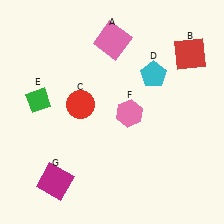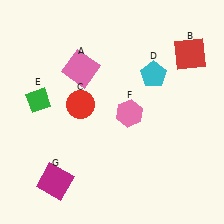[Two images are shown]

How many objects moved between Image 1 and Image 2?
1 object moved between the two images.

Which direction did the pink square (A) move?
The pink square (A) moved left.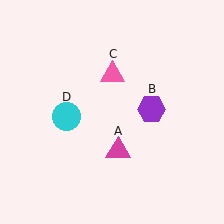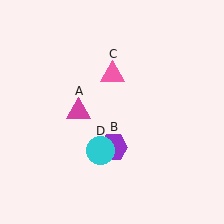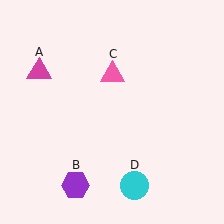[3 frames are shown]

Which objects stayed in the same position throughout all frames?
Pink triangle (object C) remained stationary.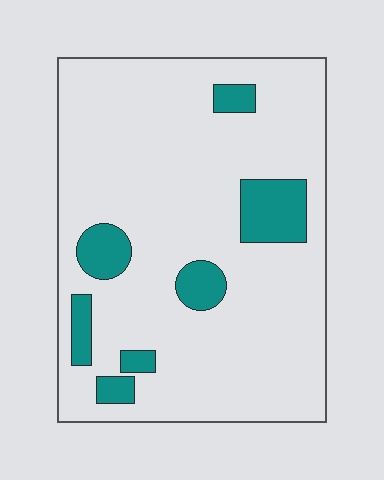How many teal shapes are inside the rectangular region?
7.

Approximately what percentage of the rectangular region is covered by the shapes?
Approximately 15%.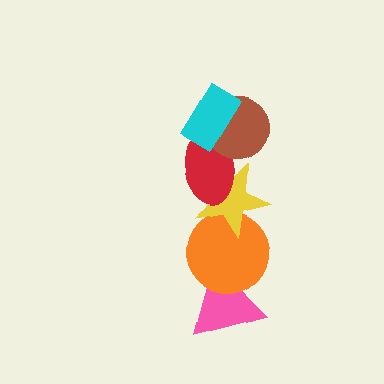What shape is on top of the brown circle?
The cyan rectangle is on top of the brown circle.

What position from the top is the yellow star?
The yellow star is 4th from the top.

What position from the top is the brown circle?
The brown circle is 2nd from the top.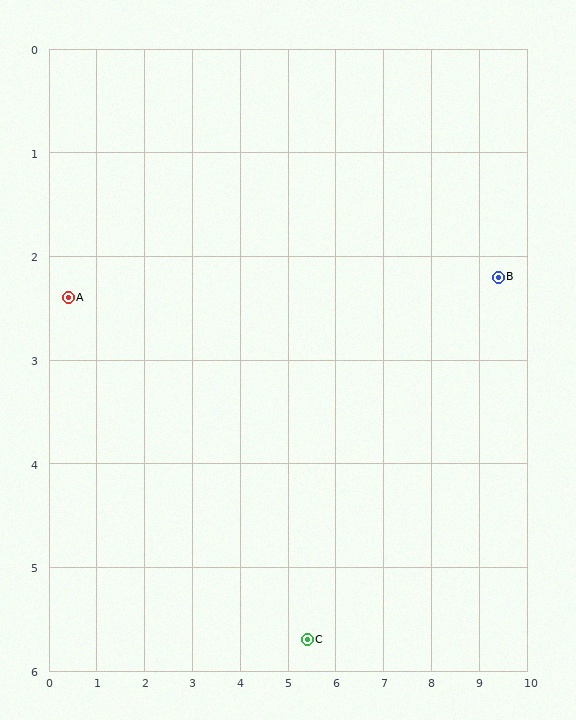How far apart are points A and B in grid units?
Points A and B are about 9.0 grid units apart.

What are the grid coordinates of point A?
Point A is at approximately (0.4, 2.4).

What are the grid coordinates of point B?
Point B is at approximately (9.4, 2.2).